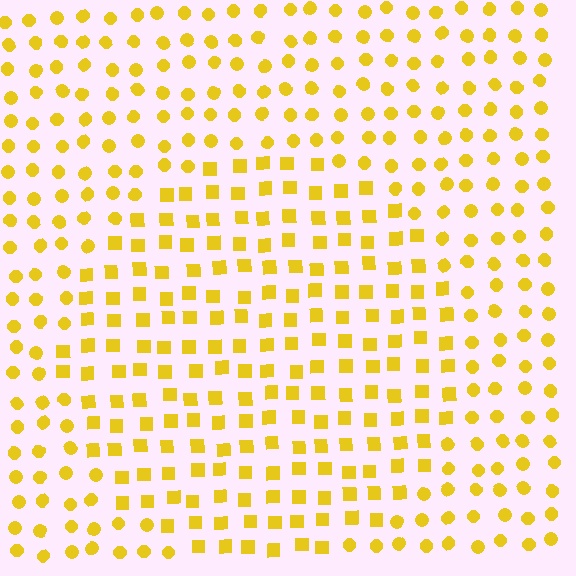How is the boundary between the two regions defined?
The boundary is defined by a change in element shape: squares inside vs. circles outside. All elements share the same color and spacing.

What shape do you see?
I see a circle.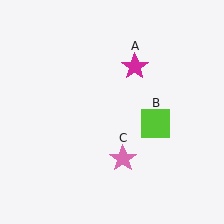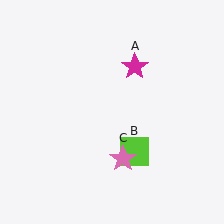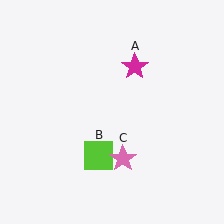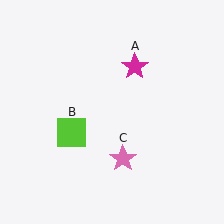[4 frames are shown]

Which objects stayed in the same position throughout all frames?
Magenta star (object A) and pink star (object C) remained stationary.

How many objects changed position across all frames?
1 object changed position: lime square (object B).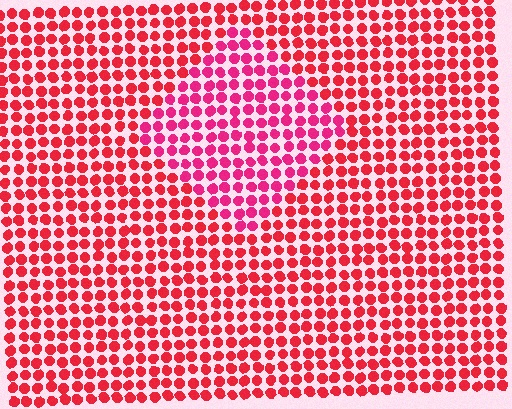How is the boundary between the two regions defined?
The boundary is defined purely by a slight shift in hue (about 23 degrees). Spacing, size, and orientation are identical on both sides.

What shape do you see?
I see a diamond.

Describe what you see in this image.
The image is filled with small red elements in a uniform arrangement. A diamond-shaped region is visible where the elements are tinted to a slightly different hue, forming a subtle color boundary.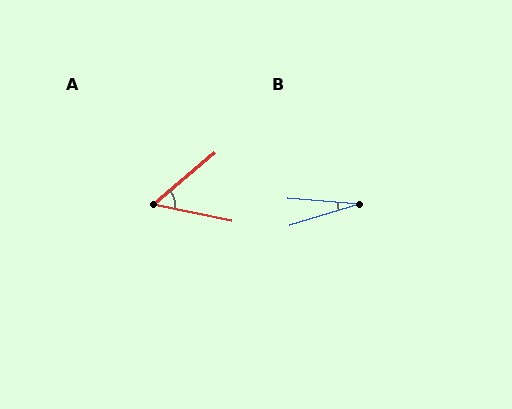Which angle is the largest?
A, at approximately 52 degrees.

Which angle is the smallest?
B, at approximately 22 degrees.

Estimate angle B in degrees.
Approximately 22 degrees.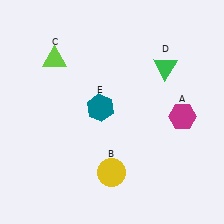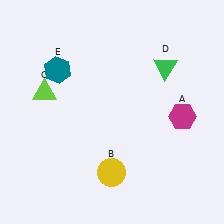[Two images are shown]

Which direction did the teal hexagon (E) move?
The teal hexagon (E) moved left.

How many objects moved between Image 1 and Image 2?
2 objects moved between the two images.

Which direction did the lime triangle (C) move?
The lime triangle (C) moved down.